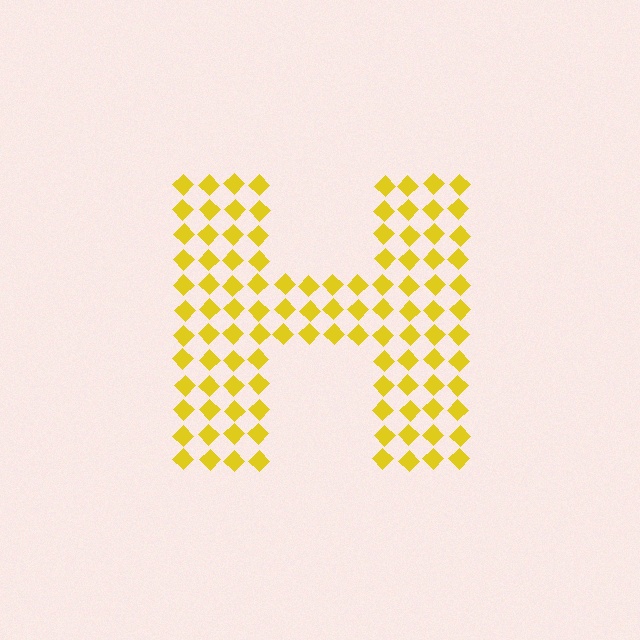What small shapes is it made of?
It is made of small diamonds.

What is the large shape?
The large shape is the letter H.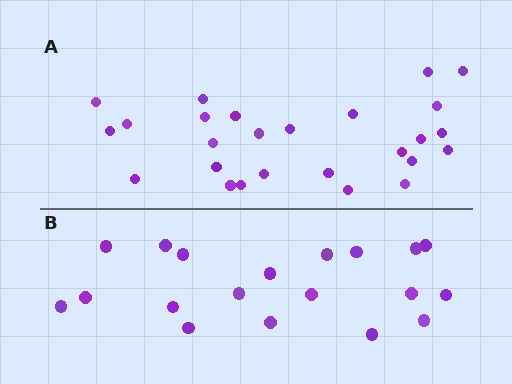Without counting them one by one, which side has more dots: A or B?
Region A (the top region) has more dots.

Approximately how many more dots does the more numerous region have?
Region A has roughly 8 or so more dots than region B.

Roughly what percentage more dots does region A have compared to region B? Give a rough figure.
About 35% more.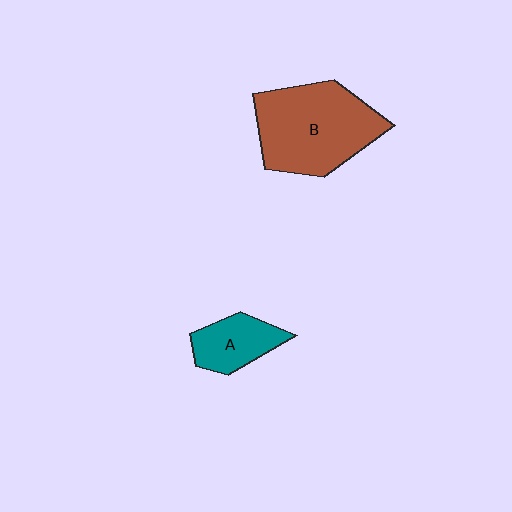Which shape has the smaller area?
Shape A (teal).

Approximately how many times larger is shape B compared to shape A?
Approximately 2.4 times.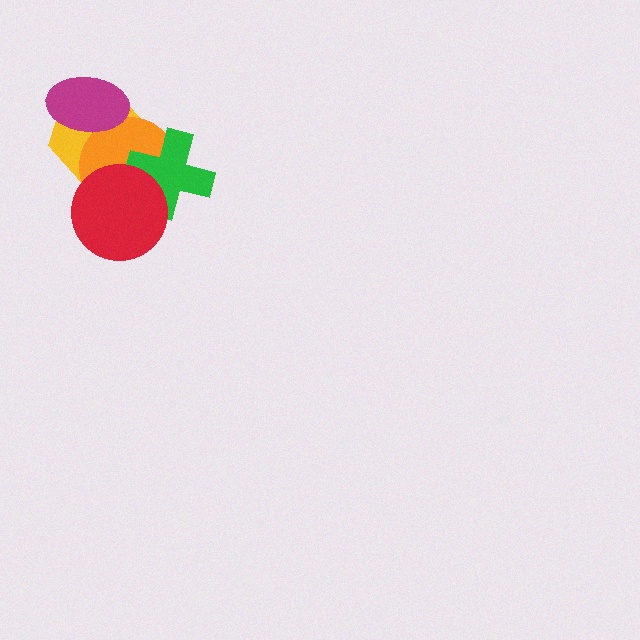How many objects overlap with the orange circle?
4 objects overlap with the orange circle.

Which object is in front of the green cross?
The red circle is in front of the green cross.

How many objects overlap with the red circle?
3 objects overlap with the red circle.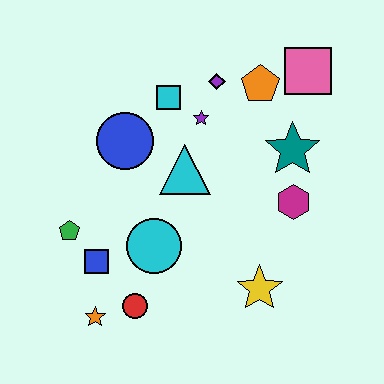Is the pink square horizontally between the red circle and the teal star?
No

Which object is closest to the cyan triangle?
The purple star is closest to the cyan triangle.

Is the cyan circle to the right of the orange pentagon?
No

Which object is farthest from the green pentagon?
The pink square is farthest from the green pentagon.